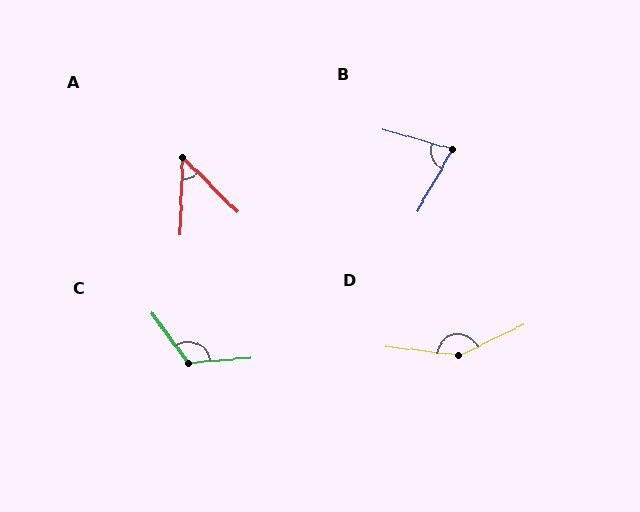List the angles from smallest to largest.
A (47°), B (76°), C (121°), D (148°).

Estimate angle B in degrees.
Approximately 76 degrees.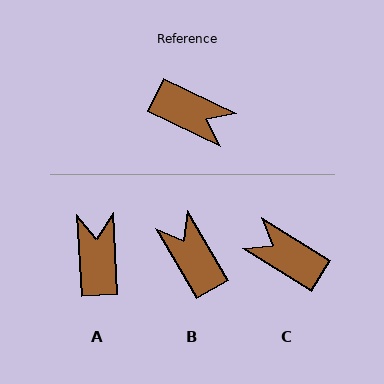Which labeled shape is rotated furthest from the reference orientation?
C, about 174 degrees away.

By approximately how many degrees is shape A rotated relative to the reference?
Approximately 118 degrees counter-clockwise.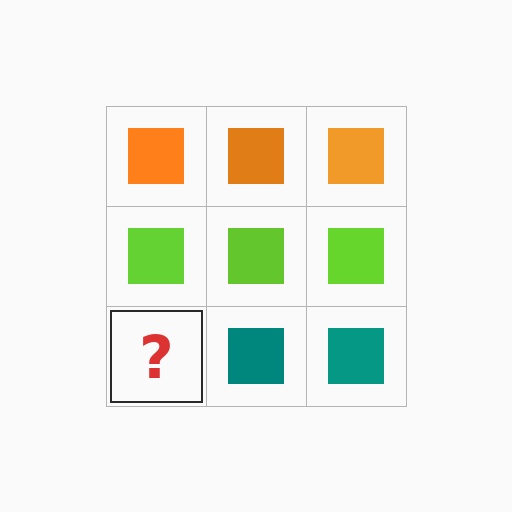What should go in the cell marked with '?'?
The missing cell should contain a teal square.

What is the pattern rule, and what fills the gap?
The rule is that each row has a consistent color. The gap should be filled with a teal square.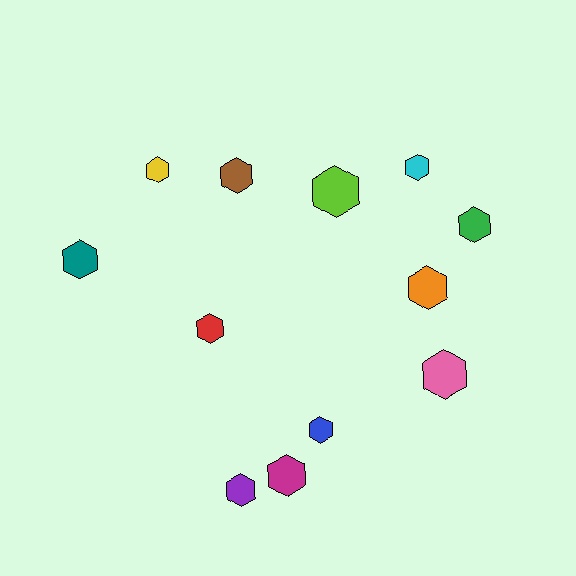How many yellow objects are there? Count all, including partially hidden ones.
There is 1 yellow object.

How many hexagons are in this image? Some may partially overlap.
There are 12 hexagons.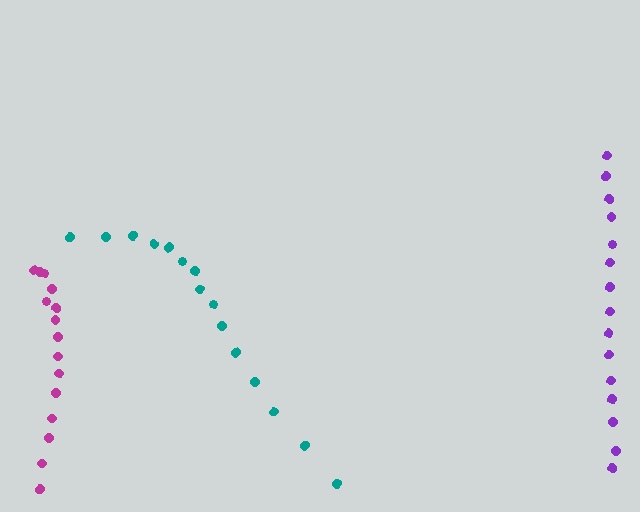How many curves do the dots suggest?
There are 3 distinct paths.